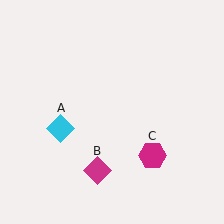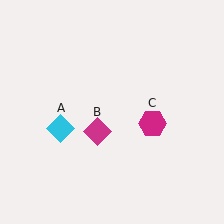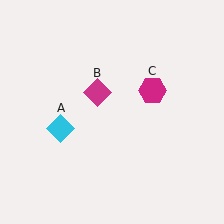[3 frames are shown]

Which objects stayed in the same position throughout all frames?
Cyan diamond (object A) remained stationary.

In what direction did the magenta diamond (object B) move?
The magenta diamond (object B) moved up.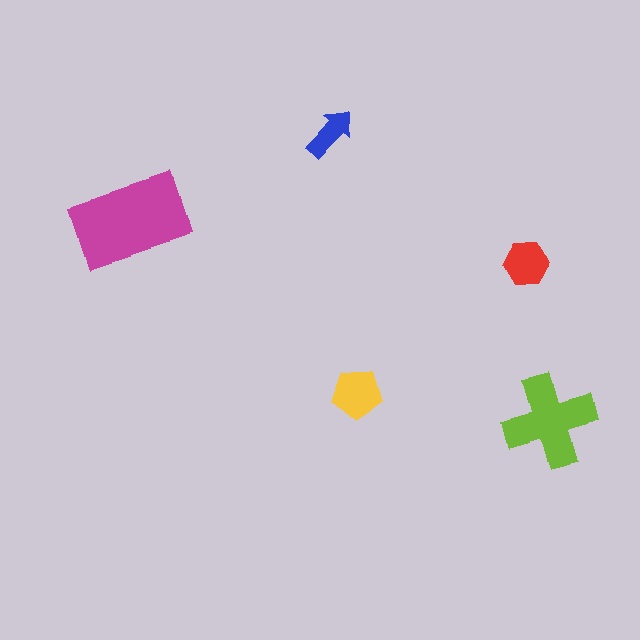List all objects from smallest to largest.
The blue arrow, the red hexagon, the yellow pentagon, the lime cross, the magenta rectangle.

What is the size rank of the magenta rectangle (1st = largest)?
1st.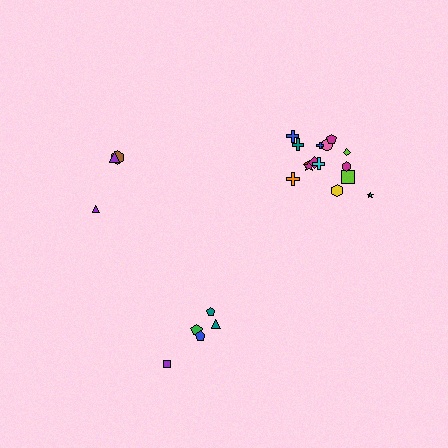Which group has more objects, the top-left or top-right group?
The top-right group.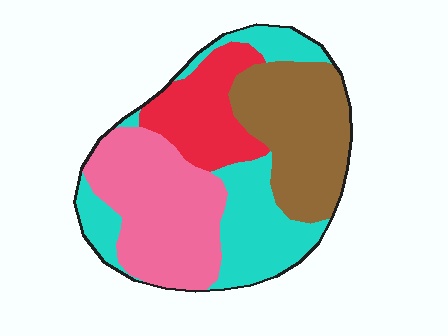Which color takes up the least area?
Red, at roughly 15%.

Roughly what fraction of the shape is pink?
Pink covers about 30% of the shape.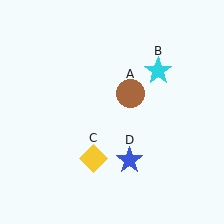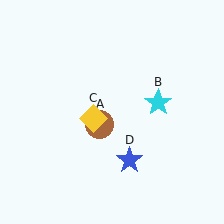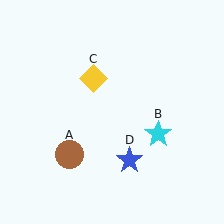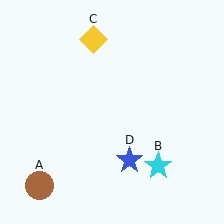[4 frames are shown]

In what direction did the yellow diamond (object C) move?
The yellow diamond (object C) moved up.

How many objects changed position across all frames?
3 objects changed position: brown circle (object A), cyan star (object B), yellow diamond (object C).